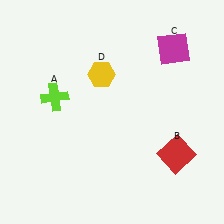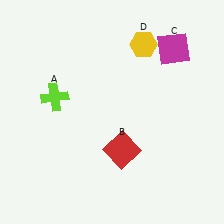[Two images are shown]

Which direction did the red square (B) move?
The red square (B) moved left.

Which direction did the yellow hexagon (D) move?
The yellow hexagon (D) moved right.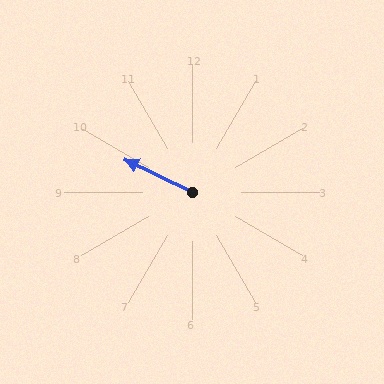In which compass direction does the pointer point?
Northwest.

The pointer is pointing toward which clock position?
Roughly 10 o'clock.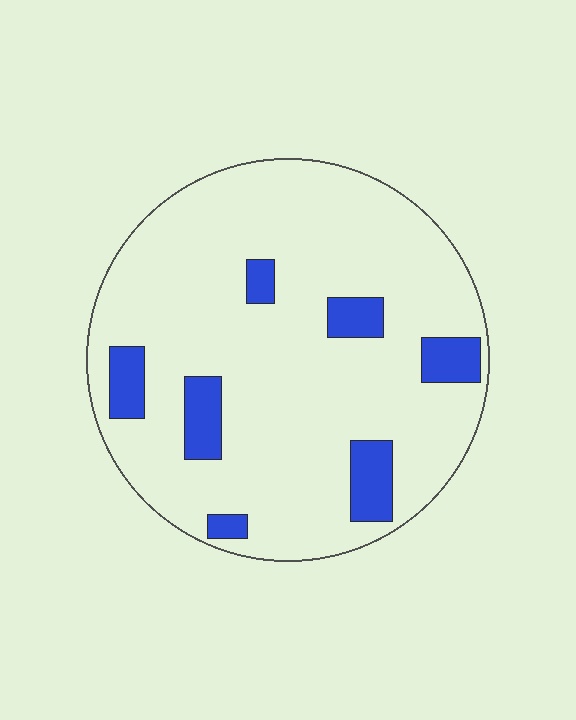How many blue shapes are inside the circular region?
7.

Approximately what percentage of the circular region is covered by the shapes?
Approximately 15%.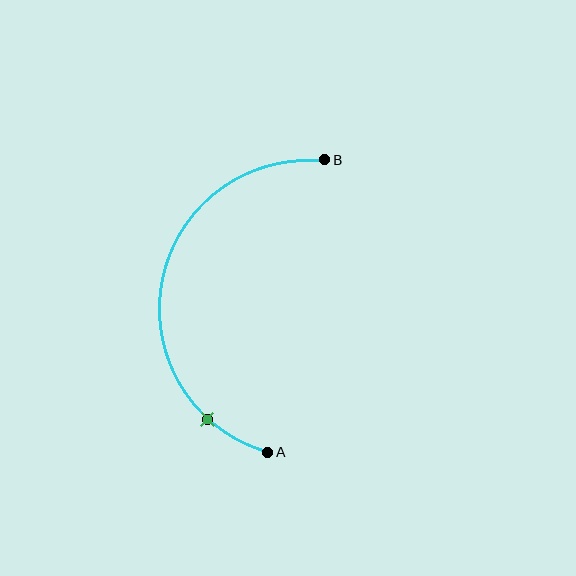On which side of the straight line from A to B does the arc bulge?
The arc bulges to the left of the straight line connecting A and B.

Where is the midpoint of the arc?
The arc midpoint is the point on the curve farthest from the straight line joining A and B. It sits to the left of that line.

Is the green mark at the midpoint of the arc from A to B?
No. The green mark lies on the arc but is closer to endpoint A. The arc midpoint would be at the point on the curve equidistant along the arc from both A and B.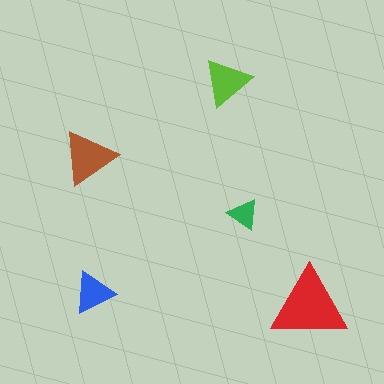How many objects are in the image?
There are 5 objects in the image.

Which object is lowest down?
The red triangle is bottommost.